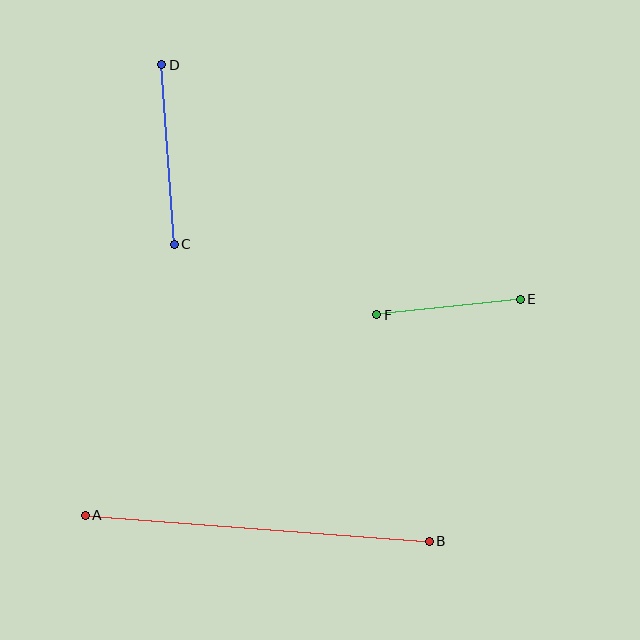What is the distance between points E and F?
The distance is approximately 144 pixels.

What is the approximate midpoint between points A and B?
The midpoint is at approximately (257, 528) pixels.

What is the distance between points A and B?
The distance is approximately 345 pixels.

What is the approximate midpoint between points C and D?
The midpoint is at approximately (168, 154) pixels.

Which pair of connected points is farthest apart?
Points A and B are farthest apart.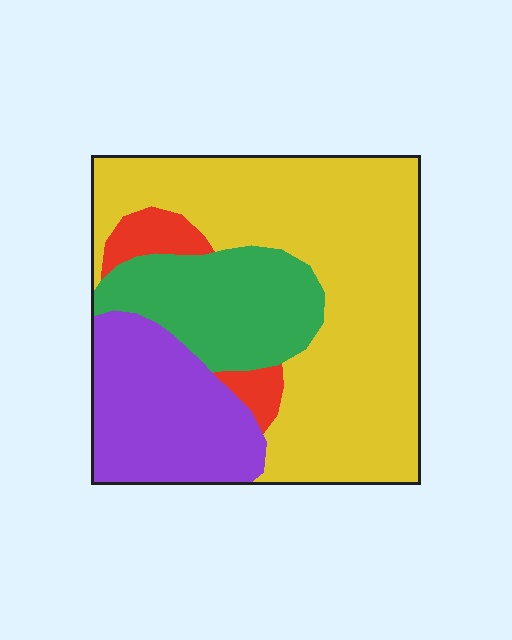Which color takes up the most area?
Yellow, at roughly 55%.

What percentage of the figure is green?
Green takes up about one fifth (1/5) of the figure.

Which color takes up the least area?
Red, at roughly 5%.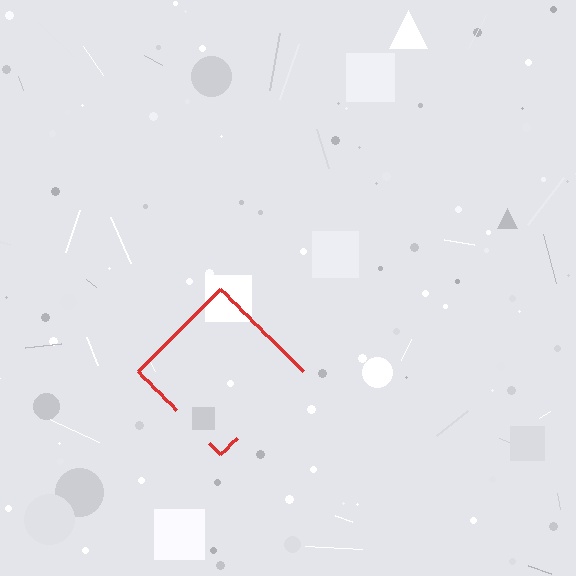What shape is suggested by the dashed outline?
The dashed outline suggests a diamond.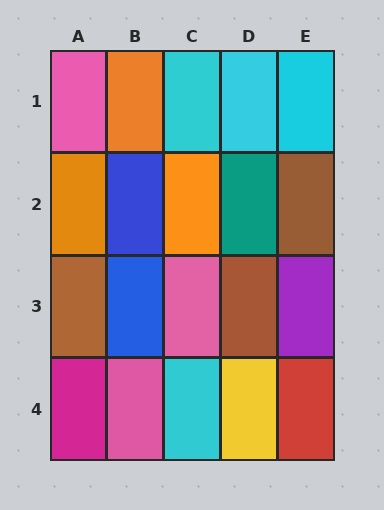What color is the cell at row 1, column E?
Cyan.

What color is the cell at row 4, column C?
Cyan.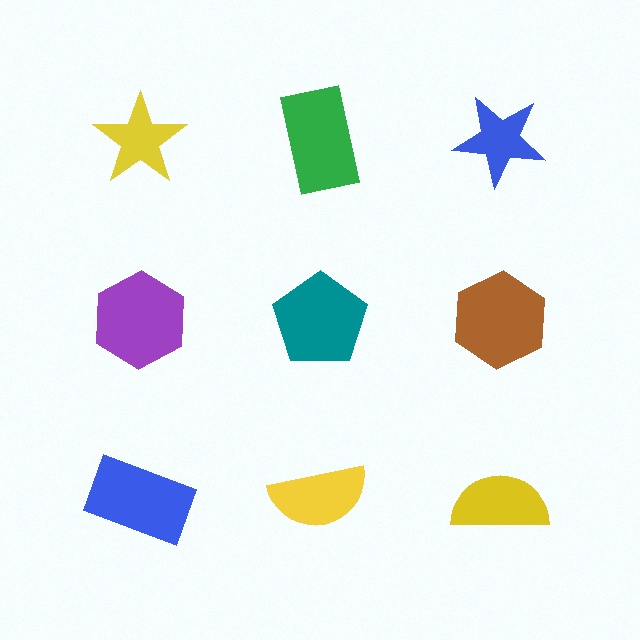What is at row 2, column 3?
A brown hexagon.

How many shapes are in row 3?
3 shapes.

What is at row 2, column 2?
A teal pentagon.